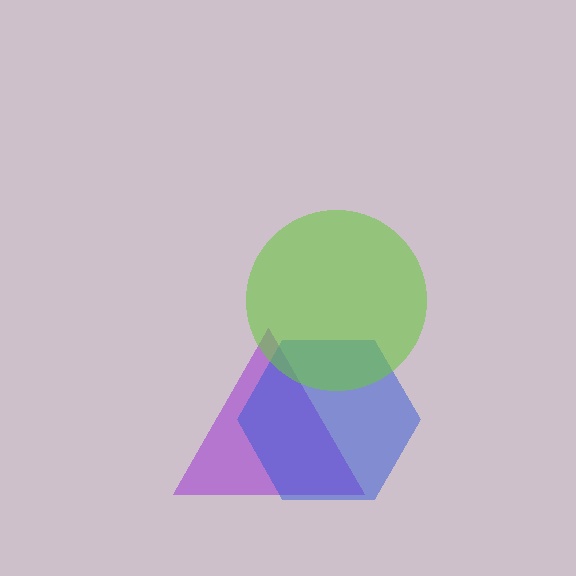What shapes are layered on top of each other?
The layered shapes are: a purple triangle, a blue hexagon, a lime circle.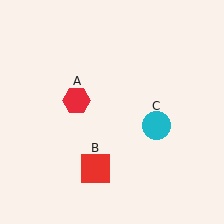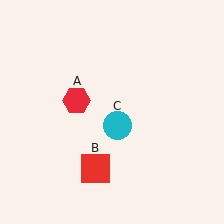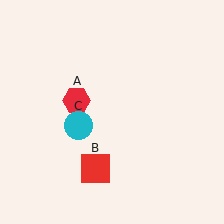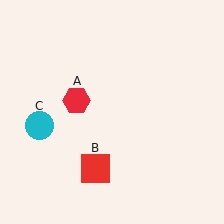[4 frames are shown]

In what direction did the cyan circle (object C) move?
The cyan circle (object C) moved left.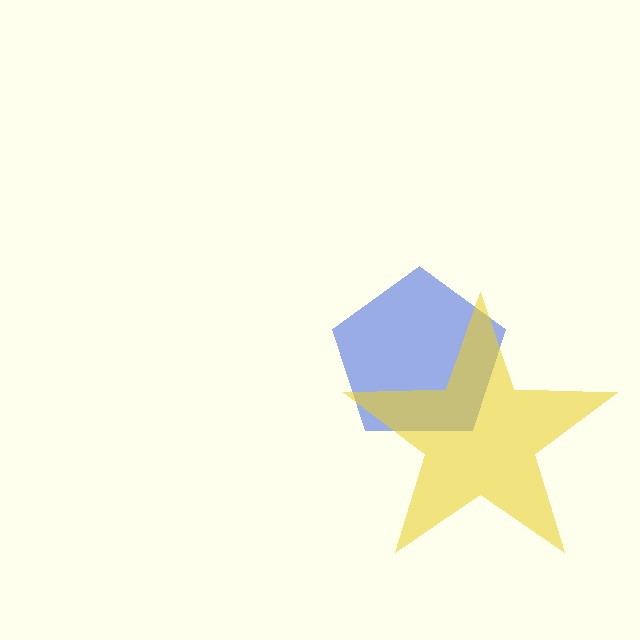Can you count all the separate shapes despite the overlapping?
Yes, there are 2 separate shapes.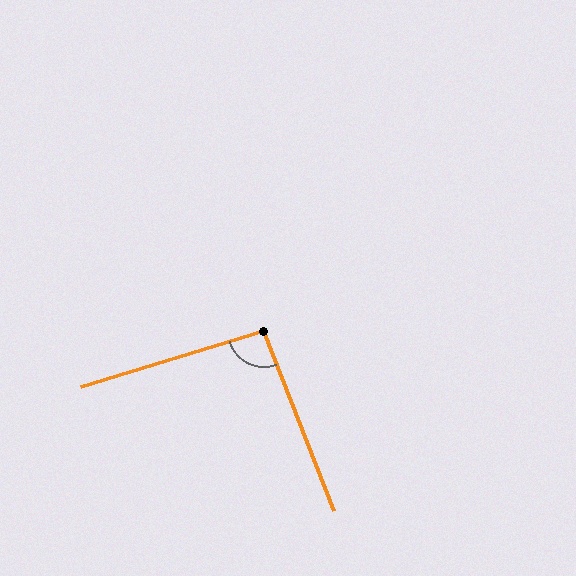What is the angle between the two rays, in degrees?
Approximately 94 degrees.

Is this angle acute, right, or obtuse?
It is approximately a right angle.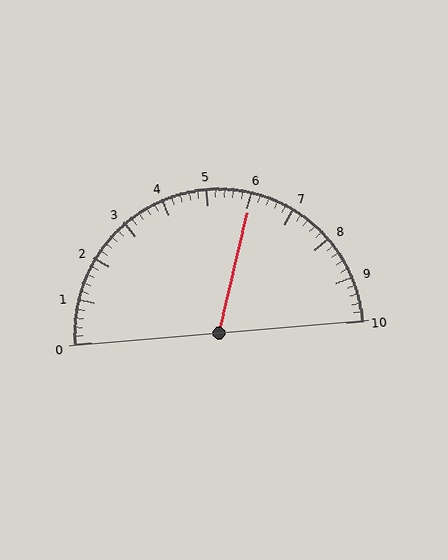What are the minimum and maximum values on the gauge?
The gauge ranges from 0 to 10.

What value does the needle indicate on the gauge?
The needle indicates approximately 6.0.